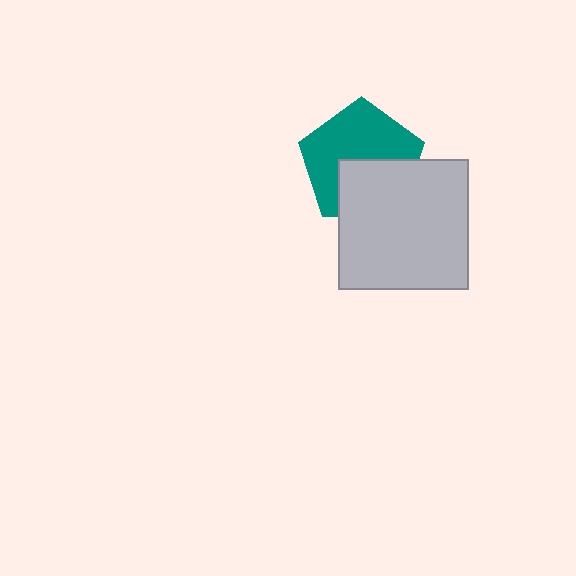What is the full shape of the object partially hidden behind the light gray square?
The partially hidden object is a teal pentagon.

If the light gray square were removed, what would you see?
You would see the complete teal pentagon.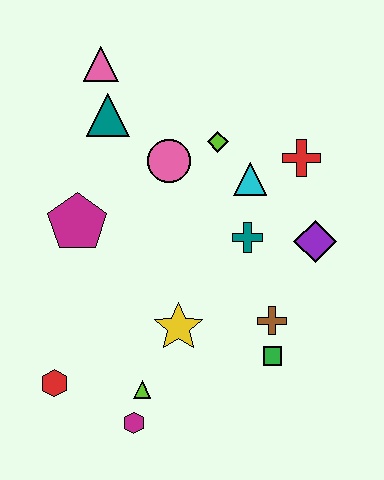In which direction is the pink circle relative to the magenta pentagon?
The pink circle is to the right of the magenta pentagon.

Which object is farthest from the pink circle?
The magenta hexagon is farthest from the pink circle.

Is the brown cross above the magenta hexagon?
Yes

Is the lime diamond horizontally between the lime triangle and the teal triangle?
No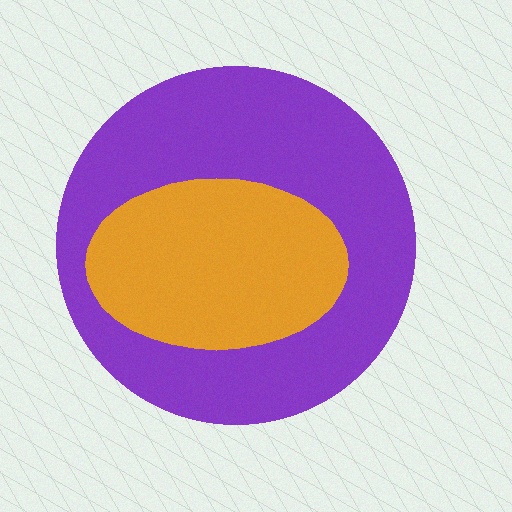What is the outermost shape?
The purple circle.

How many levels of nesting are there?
2.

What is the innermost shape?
The orange ellipse.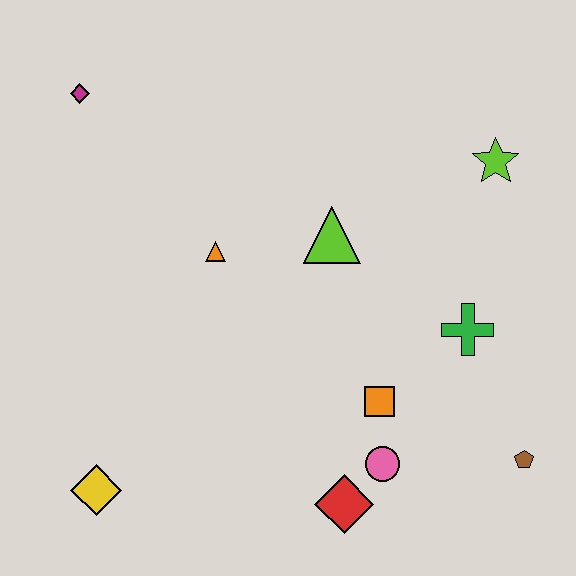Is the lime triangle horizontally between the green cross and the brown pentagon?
No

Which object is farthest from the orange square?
The magenta diamond is farthest from the orange square.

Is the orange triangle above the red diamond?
Yes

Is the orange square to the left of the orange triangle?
No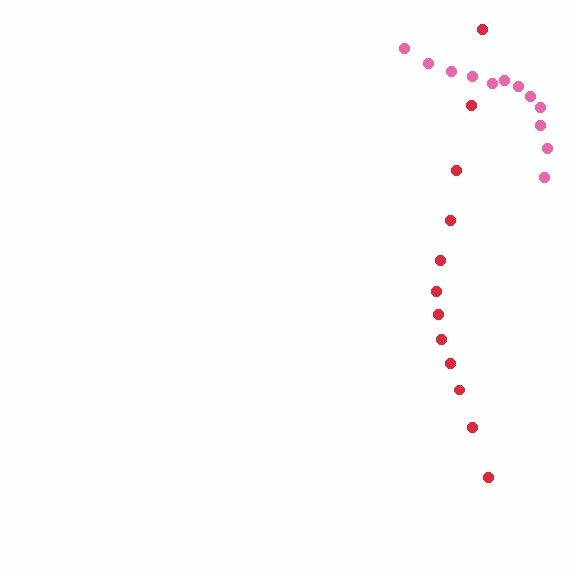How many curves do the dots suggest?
There are 2 distinct paths.